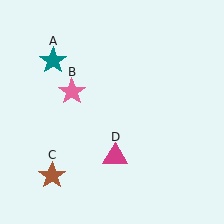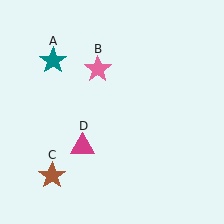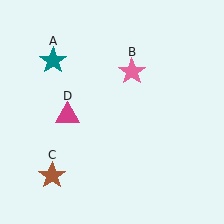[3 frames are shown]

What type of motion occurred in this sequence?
The pink star (object B), magenta triangle (object D) rotated clockwise around the center of the scene.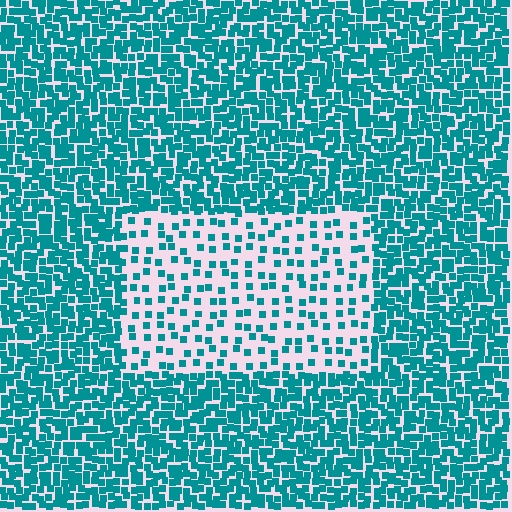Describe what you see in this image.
The image contains small teal elements arranged at two different densities. A rectangle-shaped region is visible where the elements are less densely packed than the surrounding area.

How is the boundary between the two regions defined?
The boundary is defined by a change in element density (approximately 2.8x ratio). All elements are the same color, size, and shape.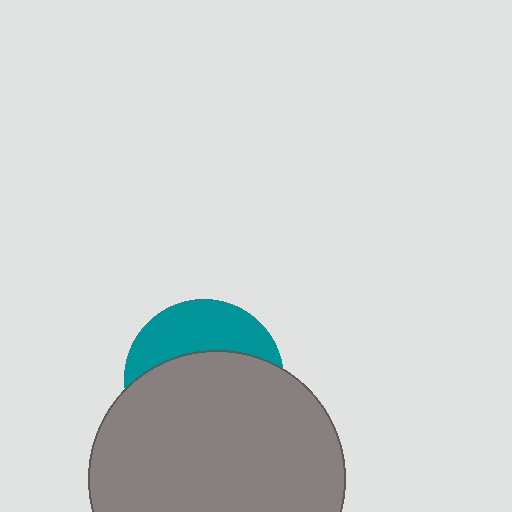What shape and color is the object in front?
The object in front is a gray circle.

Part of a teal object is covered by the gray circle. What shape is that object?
It is a circle.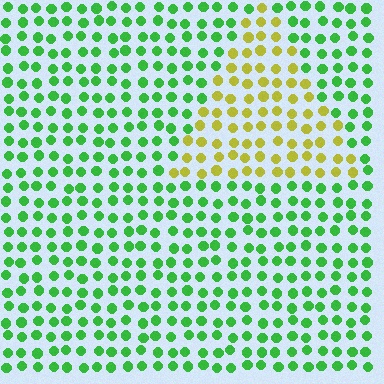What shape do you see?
I see a triangle.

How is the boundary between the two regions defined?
The boundary is defined purely by a slight shift in hue (about 60 degrees). Spacing, size, and orientation are identical on both sides.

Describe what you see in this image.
The image is filled with small green elements in a uniform arrangement. A triangle-shaped region is visible where the elements are tinted to a slightly different hue, forming a subtle color boundary.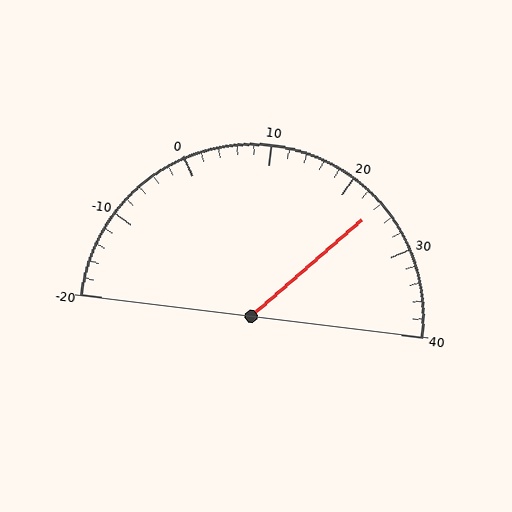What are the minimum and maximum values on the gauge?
The gauge ranges from -20 to 40.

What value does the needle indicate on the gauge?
The needle indicates approximately 24.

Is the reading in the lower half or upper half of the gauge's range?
The reading is in the upper half of the range (-20 to 40).